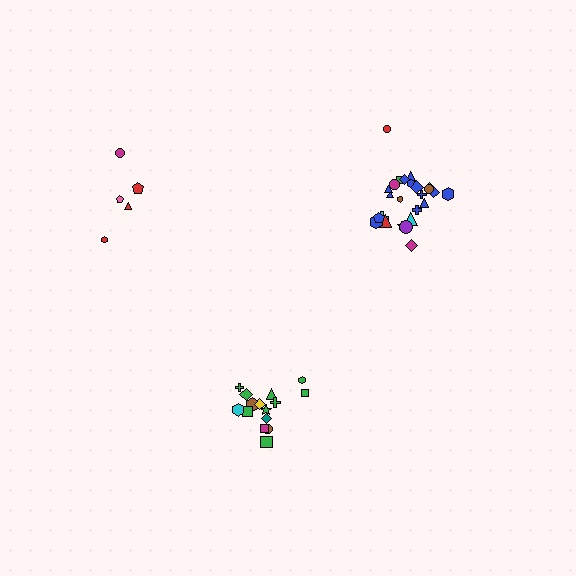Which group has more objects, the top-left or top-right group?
The top-right group.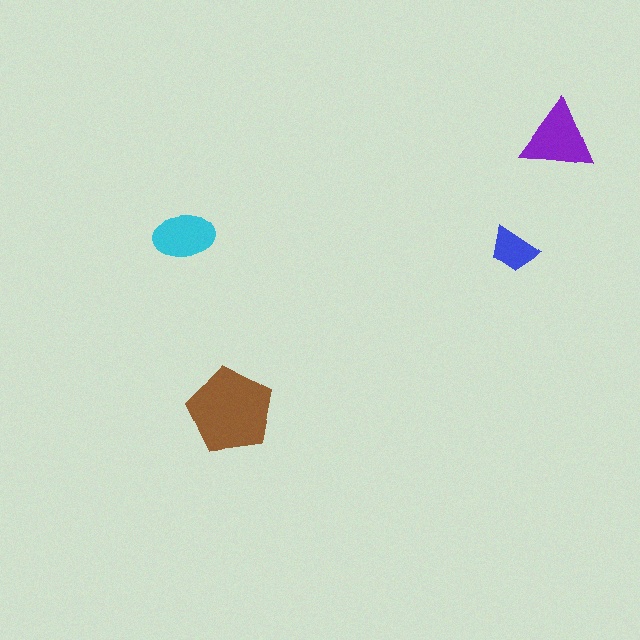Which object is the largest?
The brown pentagon.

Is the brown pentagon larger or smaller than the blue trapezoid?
Larger.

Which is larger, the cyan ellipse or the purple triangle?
The purple triangle.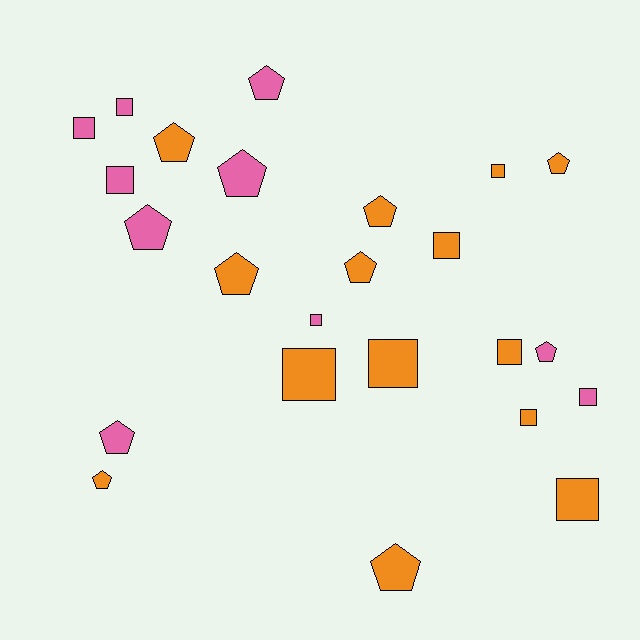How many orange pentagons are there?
There are 7 orange pentagons.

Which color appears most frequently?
Orange, with 14 objects.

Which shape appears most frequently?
Square, with 12 objects.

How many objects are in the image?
There are 24 objects.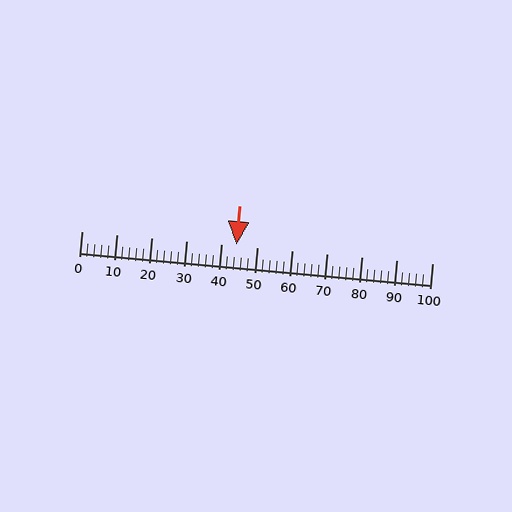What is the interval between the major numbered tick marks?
The major tick marks are spaced 10 units apart.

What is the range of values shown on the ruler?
The ruler shows values from 0 to 100.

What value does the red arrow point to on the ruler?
The red arrow points to approximately 44.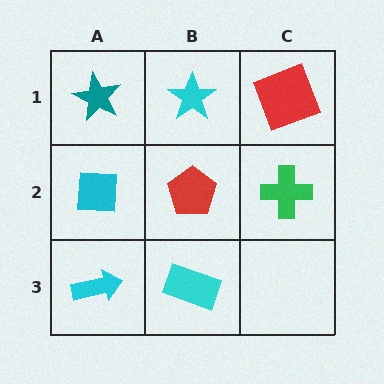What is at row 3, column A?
A cyan arrow.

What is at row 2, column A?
A cyan square.